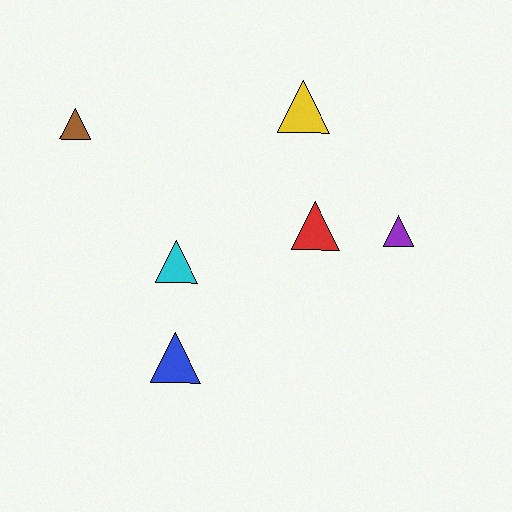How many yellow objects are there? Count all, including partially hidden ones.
There is 1 yellow object.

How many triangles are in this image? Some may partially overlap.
There are 6 triangles.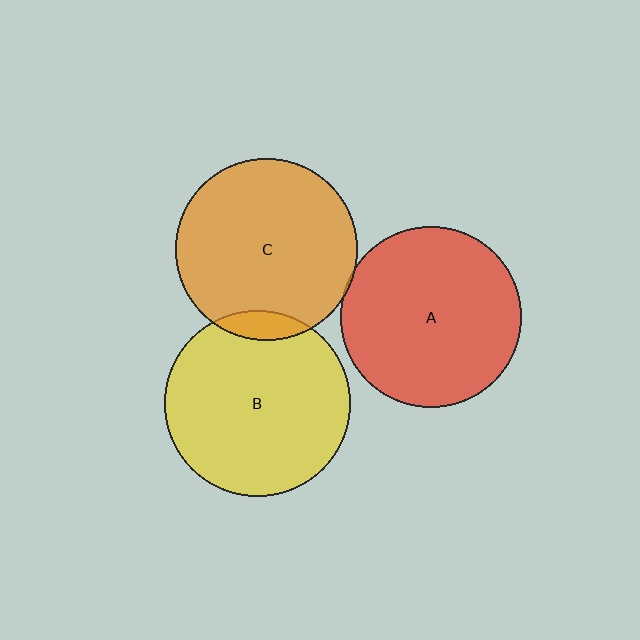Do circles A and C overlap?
Yes.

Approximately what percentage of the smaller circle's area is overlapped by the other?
Approximately 5%.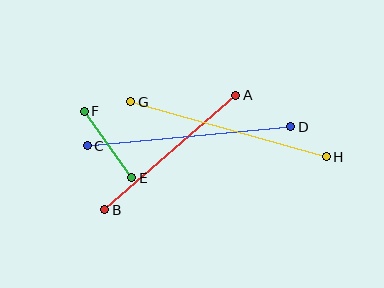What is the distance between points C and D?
The distance is approximately 204 pixels.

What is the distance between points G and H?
The distance is approximately 203 pixels.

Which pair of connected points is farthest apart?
Points C and D are farthest apart.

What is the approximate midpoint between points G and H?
The midpoint is at approximately (228, 129) pixels.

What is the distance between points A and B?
The distance is approximately 174 pixels.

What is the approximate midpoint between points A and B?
The midpoint is at approximately (170, 152) pixels.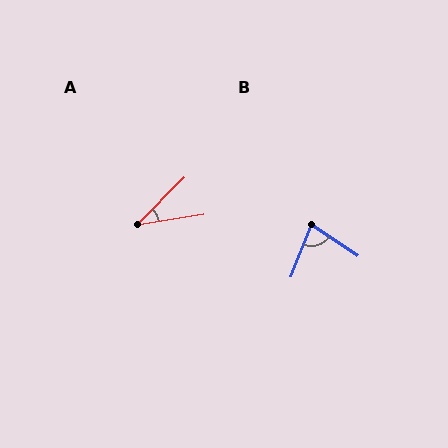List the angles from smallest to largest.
A (36°), B (77°).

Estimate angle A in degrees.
Approximately 36 degrees.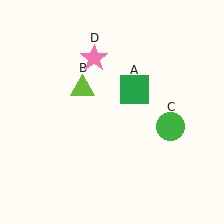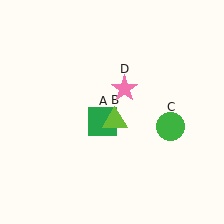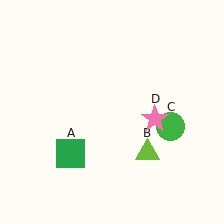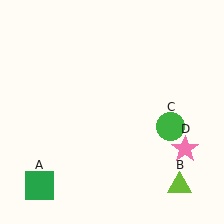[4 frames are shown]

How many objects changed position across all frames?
3 objects changed position: green square (object A), lime triangle (object B), pink star (object D).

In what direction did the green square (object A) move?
The green square (object A) moved down and to the left.